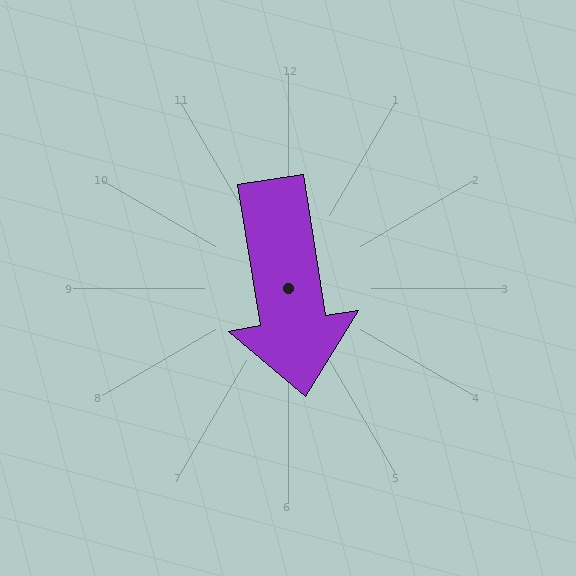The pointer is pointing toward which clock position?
Roughly 6 o'clock.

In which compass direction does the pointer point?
South.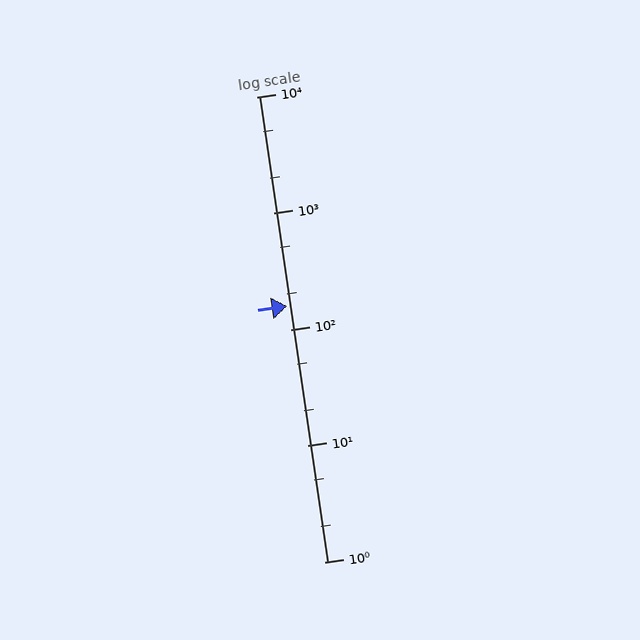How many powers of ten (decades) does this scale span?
The scale spans 4 decades, from 1 to 10000.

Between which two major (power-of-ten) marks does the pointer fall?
The pointer is between 100 and 1000.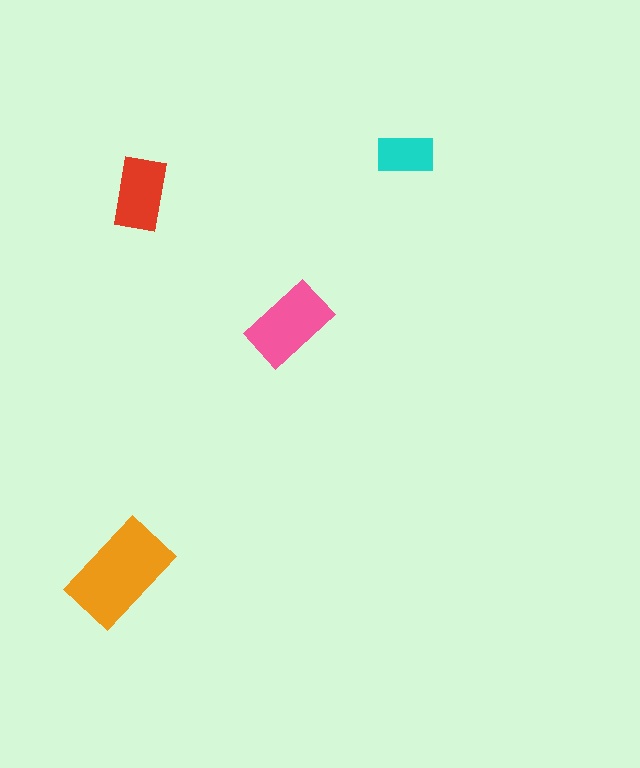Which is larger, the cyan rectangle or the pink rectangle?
The pink one.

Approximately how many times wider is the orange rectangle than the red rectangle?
About 1.5 times wider.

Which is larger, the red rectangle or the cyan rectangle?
The red one.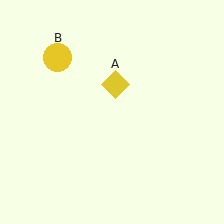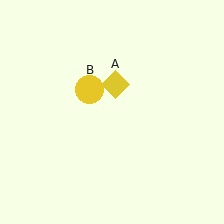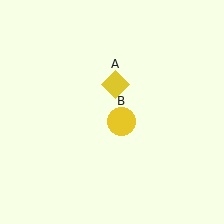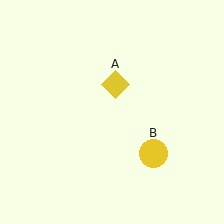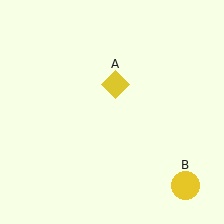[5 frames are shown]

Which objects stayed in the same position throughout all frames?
Yellow diamond (object A) remained stationary.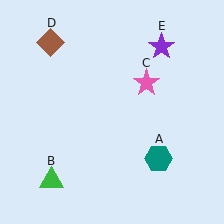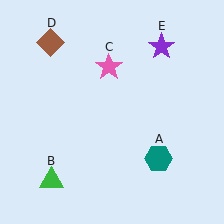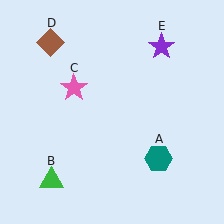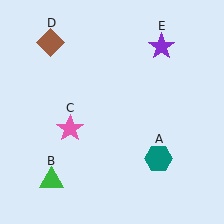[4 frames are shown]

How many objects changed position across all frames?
1 object changed position: pink star (object C).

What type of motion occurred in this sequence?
The pink star (object C) rotated counterclockwise around the center of the scene.